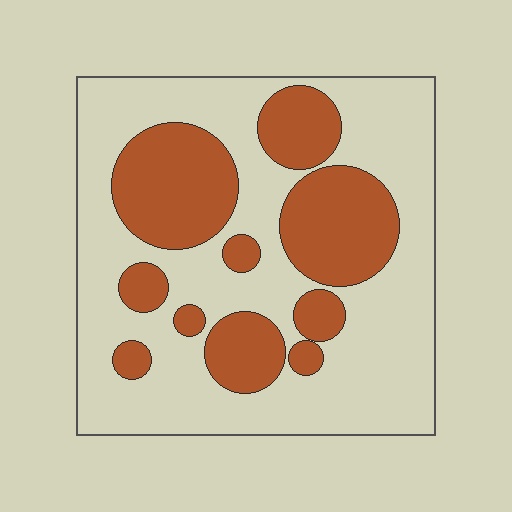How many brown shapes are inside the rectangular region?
10.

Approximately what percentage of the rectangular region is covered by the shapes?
Approximately 35%.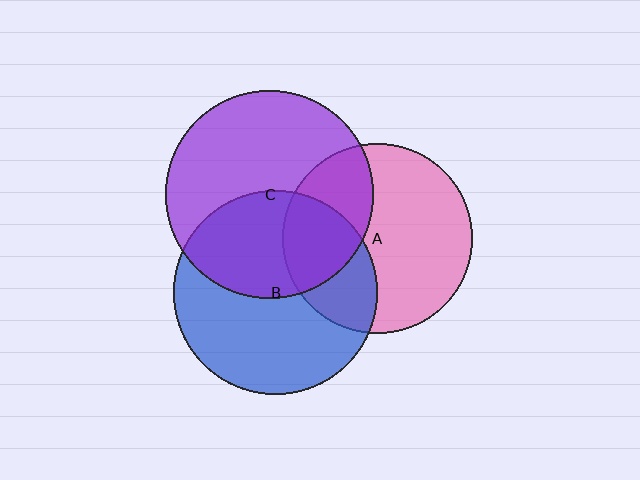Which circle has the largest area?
Circle C (purple).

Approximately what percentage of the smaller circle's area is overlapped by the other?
Approximately 30%.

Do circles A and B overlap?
Yes.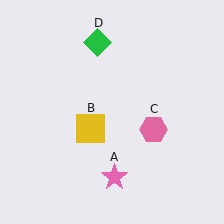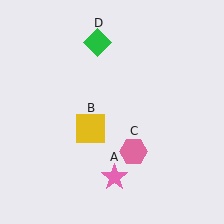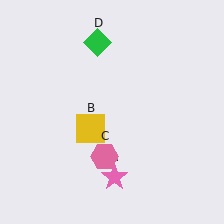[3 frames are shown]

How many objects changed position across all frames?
1 object changed position: pink hexagon (object C).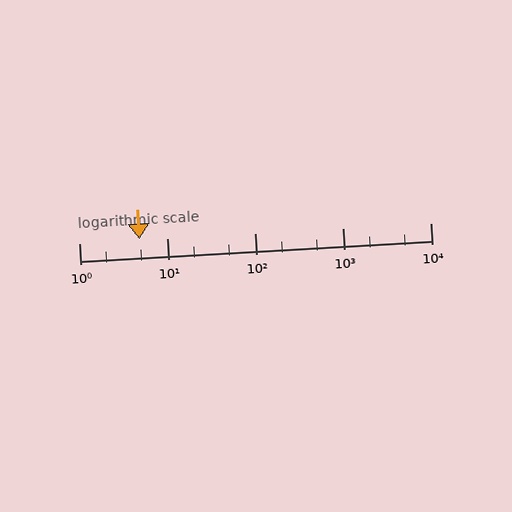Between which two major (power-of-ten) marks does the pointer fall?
The pointer is between 1 and 10.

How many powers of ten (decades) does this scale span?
The scale spans 4 decades, from 1 to 10000.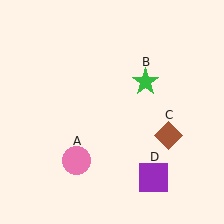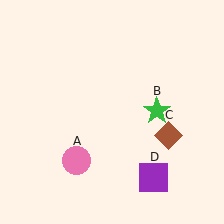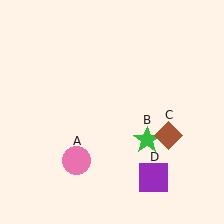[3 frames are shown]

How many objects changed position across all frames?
1 object changed position: green star (object B).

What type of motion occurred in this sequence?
The green star (object B) rotated clockwise around the center of the scene.